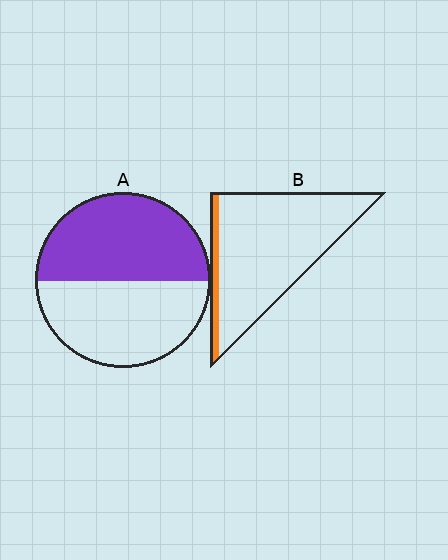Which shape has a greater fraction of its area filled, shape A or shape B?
Shape A.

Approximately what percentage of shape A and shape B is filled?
A is approximately 50% and B is approximately 10%.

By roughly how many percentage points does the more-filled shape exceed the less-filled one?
By roughly 40 percentage points (A over B).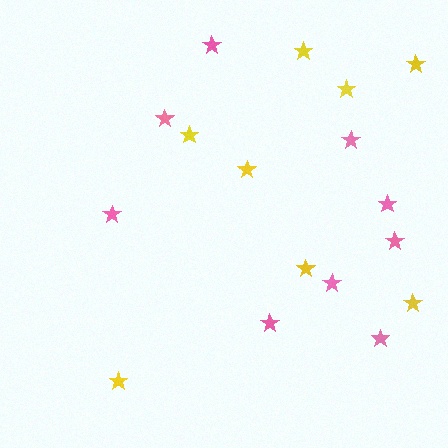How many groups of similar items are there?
There are 2 groups: one group of yellow stars (8) and one group of pink stars (9).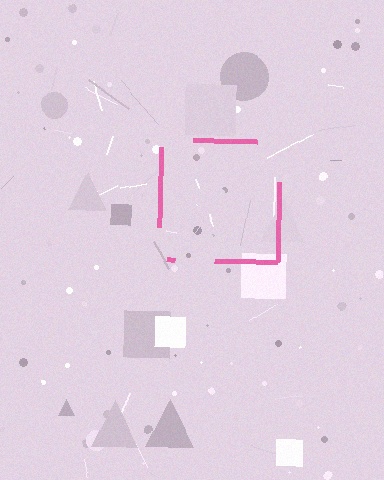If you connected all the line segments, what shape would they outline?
They would outline a square.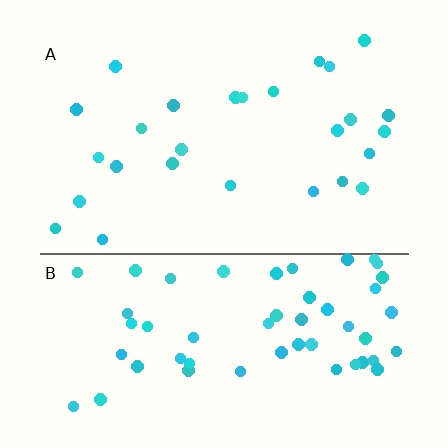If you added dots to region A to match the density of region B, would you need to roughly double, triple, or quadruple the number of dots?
Approximately double.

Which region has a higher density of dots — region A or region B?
B (the bottom).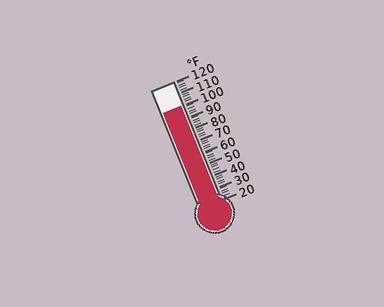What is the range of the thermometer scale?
The thermometer scale ranges from 20°F to 120°F.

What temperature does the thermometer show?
The thermometer shows approximately 100°F.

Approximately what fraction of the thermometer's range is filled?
The thermometer is filled to approximately 80% of its range.